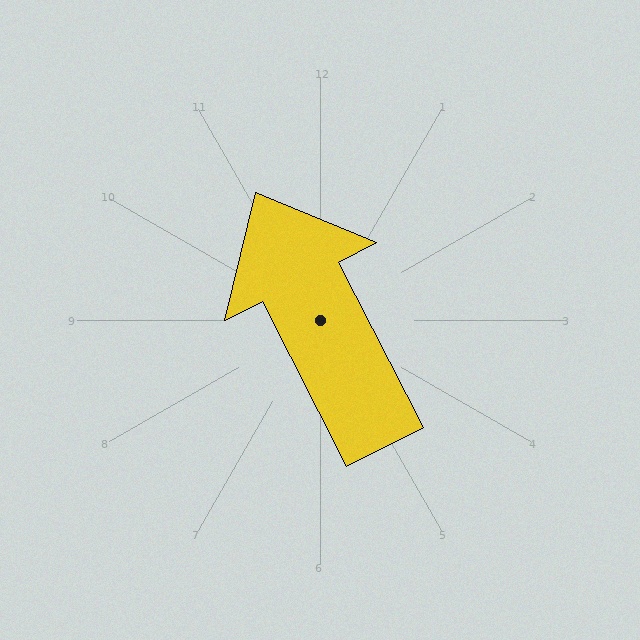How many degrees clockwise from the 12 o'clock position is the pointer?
Approximately 333 degrees.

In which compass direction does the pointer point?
Northwest.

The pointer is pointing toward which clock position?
Roughly 11 o'clock.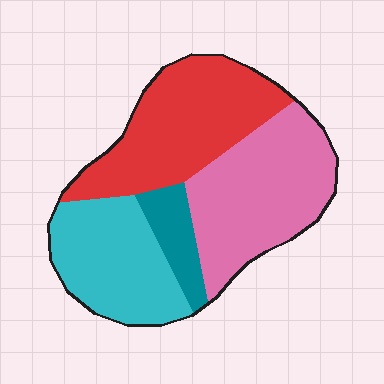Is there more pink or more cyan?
Pink.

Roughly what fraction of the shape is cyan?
Cyan takes up about one quarter (1/4) of the shape.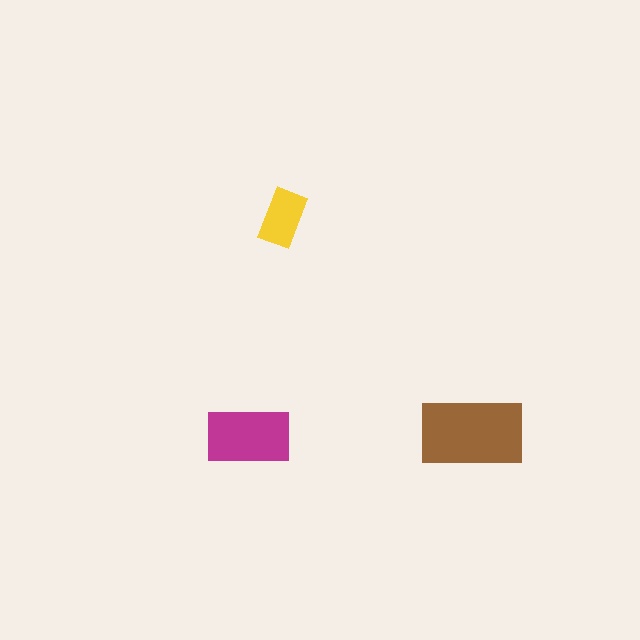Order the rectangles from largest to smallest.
the brown one, the magenta one, the yellow one.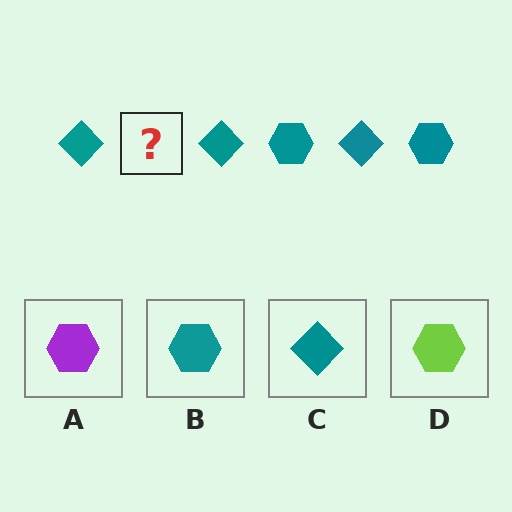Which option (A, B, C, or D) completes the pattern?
B.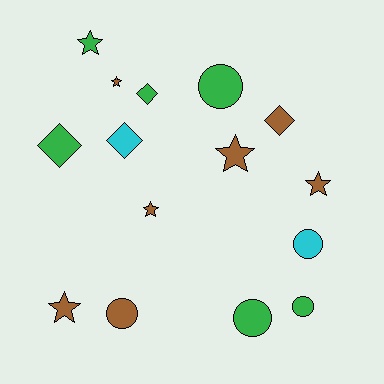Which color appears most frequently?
Brown, with 7 objects.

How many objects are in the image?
There are 15 objects.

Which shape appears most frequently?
Star, with 6 objects.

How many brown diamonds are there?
There is 1 brown diamond.